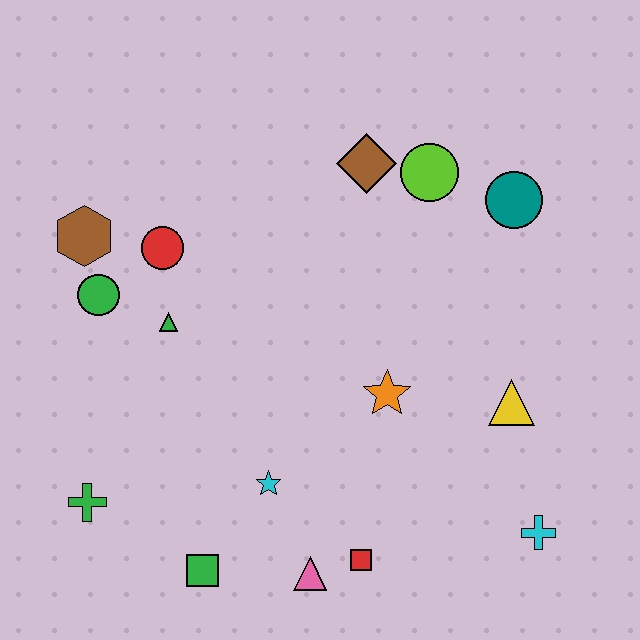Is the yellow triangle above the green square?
Yes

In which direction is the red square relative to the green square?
The red square is to the right of the green square.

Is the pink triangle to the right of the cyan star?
Yes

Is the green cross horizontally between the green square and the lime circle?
No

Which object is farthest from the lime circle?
The green cross is farthest from the lime circle.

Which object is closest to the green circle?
The brown hexagon is closest to the green circle.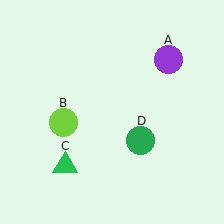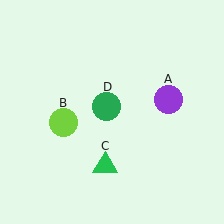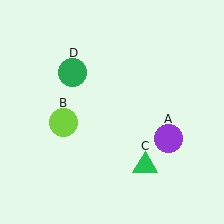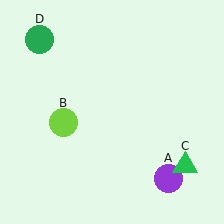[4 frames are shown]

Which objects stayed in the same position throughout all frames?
Lime circle (object B) remained stationary.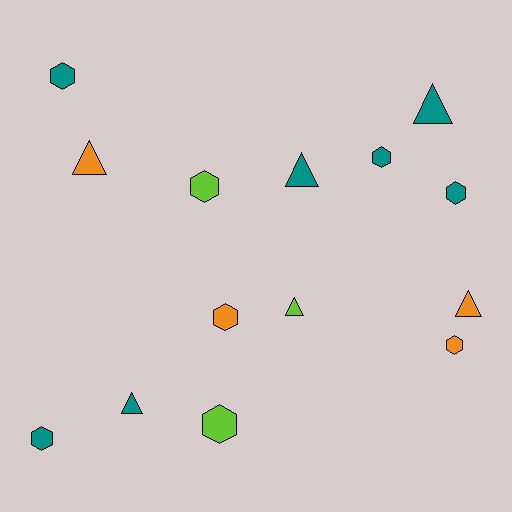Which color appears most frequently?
Teal, with 7 objects.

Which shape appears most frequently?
Hexagon, with 8 objects.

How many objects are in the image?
There are 14 objects.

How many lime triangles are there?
There is 1 lime triangle.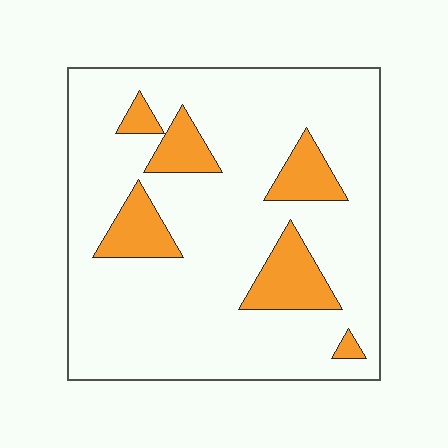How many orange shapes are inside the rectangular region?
6.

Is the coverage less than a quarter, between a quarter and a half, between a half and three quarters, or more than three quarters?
Less than a quarter.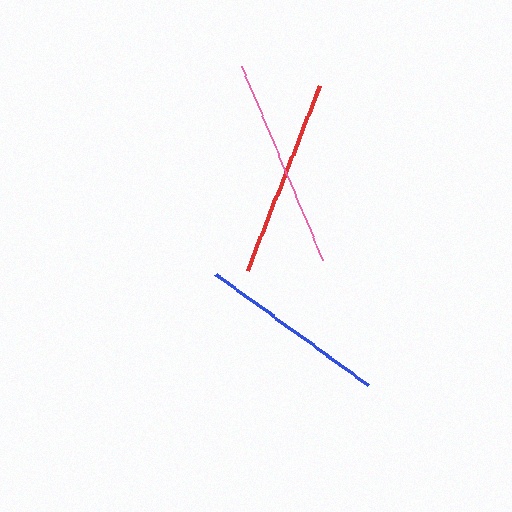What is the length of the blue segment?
The blue segment is approximately 187 pixels long.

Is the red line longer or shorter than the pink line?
The pink line is longer than the red line.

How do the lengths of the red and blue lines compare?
The red and blue lines are approximately the same length.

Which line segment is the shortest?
The blue line is the shortest at approximately 187 pixels.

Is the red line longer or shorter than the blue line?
The red line is longer than the blue line.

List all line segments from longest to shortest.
From longest to shortest: pink, red, blue.